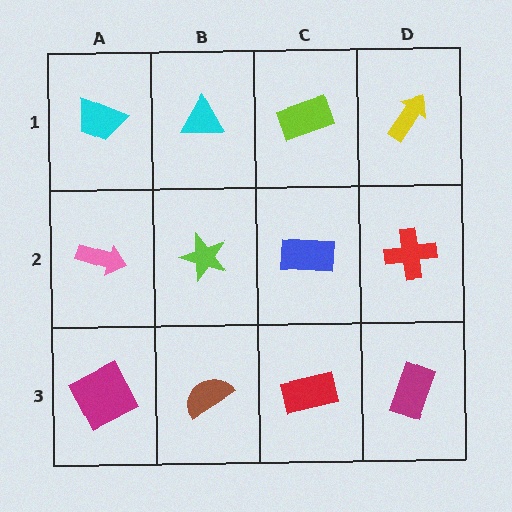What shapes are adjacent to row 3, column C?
A blue rectangle (row 2, column C), a brown semicircle (row 3, column B), a magenta rectangle (row 3, column D).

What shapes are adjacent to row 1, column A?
A pink arrow (row 2, column A), a cyan triangle (row 1, column B).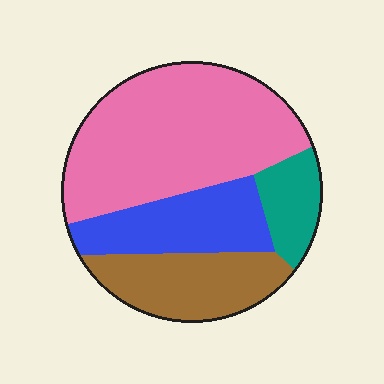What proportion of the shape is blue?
Blue takes up about one fifth (1/5) of the shape.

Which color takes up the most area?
Pink, at roughly 50%.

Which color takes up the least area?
Teal, at roughly 10%.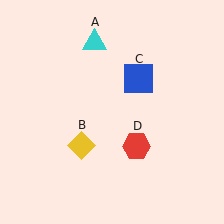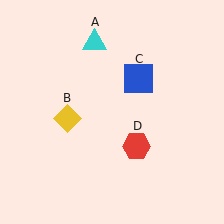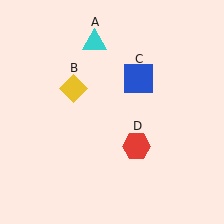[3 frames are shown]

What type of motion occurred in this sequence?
The yellow diamond (object B) rotated clockwise around the center of the scene.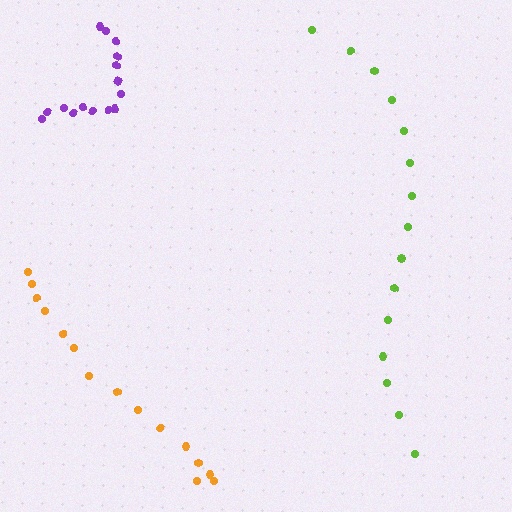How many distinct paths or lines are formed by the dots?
There are 3 distinct paths.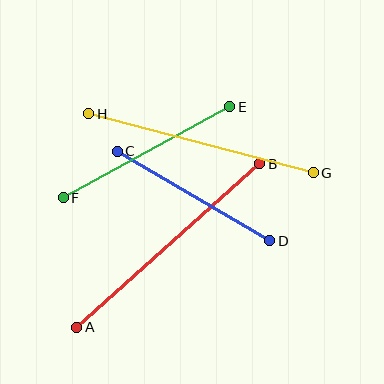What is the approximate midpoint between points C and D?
The midpoint is at approximately (194, 196) pixels.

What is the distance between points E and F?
The distance is approximately 190 pixels.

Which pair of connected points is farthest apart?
Points A and B are farthest apart.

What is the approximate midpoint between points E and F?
The midpoint is at approximately (146, 152) pixels.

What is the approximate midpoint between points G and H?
The midpoint is at approximately (201, 143) pixels.